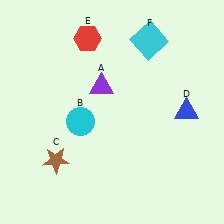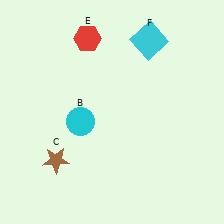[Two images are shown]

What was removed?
The purple triangle (A), the blue triangle (D) were removed in Image 2.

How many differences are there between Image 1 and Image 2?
There are 2 differences between the two images.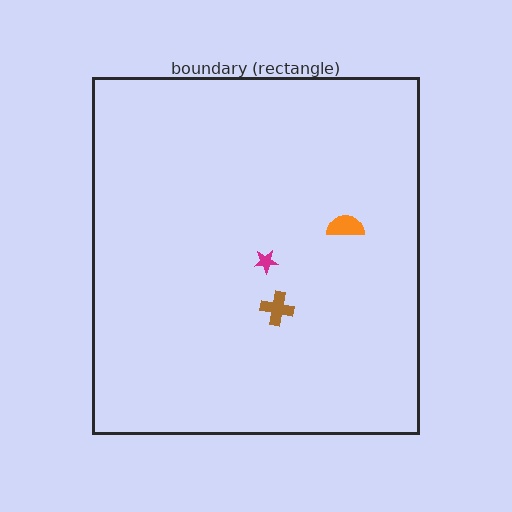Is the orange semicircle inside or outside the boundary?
Inside.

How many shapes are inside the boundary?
3 inside, 0 outside.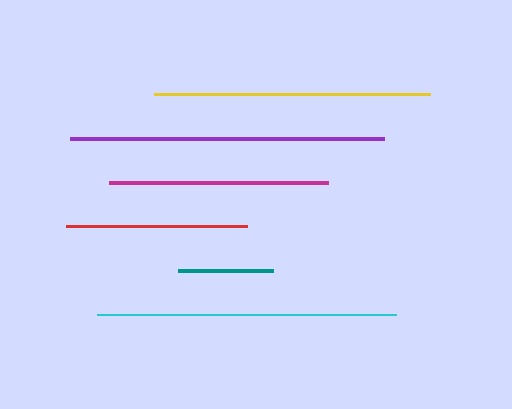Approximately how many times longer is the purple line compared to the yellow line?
The purple line is approximately 1.1 times the length of the yellow line.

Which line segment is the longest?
The purple line is the longest at approximately 315 pixels.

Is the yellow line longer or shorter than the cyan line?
The cyan line is longer than the yellow line.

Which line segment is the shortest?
The teal line is the shortest at approximately 95 pixels.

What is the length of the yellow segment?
The yellow segment is approximately 275 pixels long.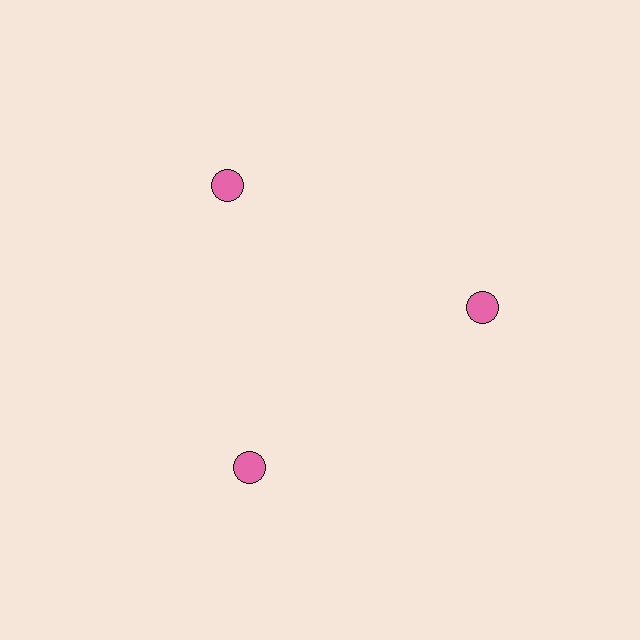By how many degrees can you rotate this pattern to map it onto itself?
The pattern maps onto itself every 120 degrees of rotation.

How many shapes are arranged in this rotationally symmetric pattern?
There are 3 shapes, arranged in 3 groups of 1.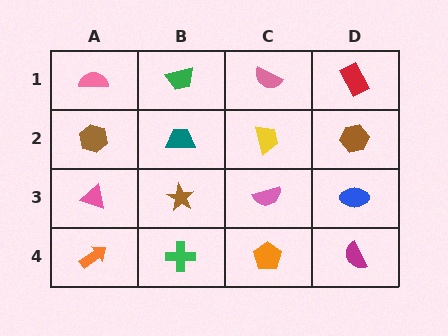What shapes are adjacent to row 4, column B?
A brown star (row 3, column B), an orange arrow (row 4, column A), an orange pentagon (row 4, column C).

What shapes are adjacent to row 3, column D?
A brown hexagon (row 2, column D), a magenta semicircle (row 4, column D), a pink semicircle (row 3, column C).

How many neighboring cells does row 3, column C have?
4.